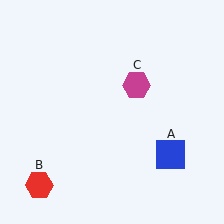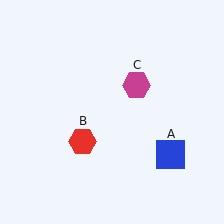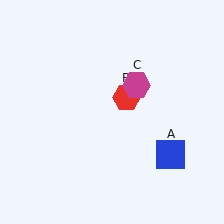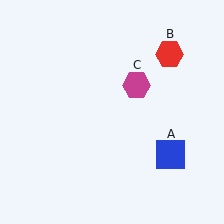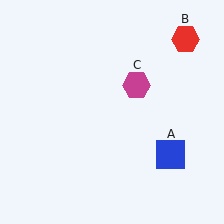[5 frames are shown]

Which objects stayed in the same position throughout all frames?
Blue square (object A) and magenta hexagon (object C) remained stationary.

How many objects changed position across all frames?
1 object changed position: red hexagon (object B).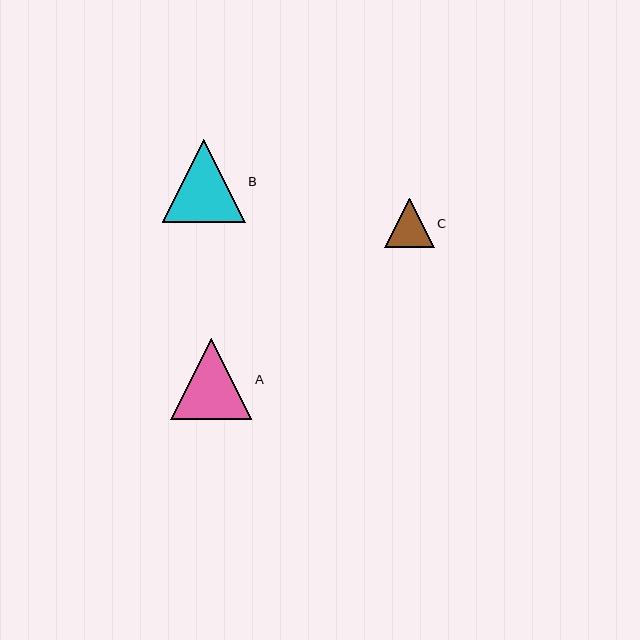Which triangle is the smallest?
Triangle C is the smallest with a size of approximately 49 pixels.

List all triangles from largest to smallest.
From largest to smallest: B, A, C.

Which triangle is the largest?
Triangle B is the largest with a size of approximately 83 pixels.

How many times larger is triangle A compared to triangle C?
Triangle A is approximately 1.6 times the size of triangle C.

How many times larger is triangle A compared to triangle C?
Triangle A is approximately 1.6 times the size of triangle C.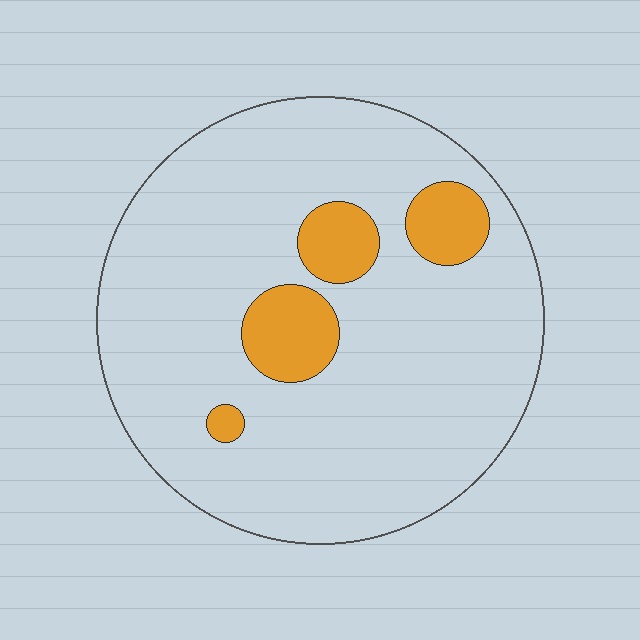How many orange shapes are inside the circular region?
4.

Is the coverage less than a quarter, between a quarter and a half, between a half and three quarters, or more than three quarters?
Less than a quarter.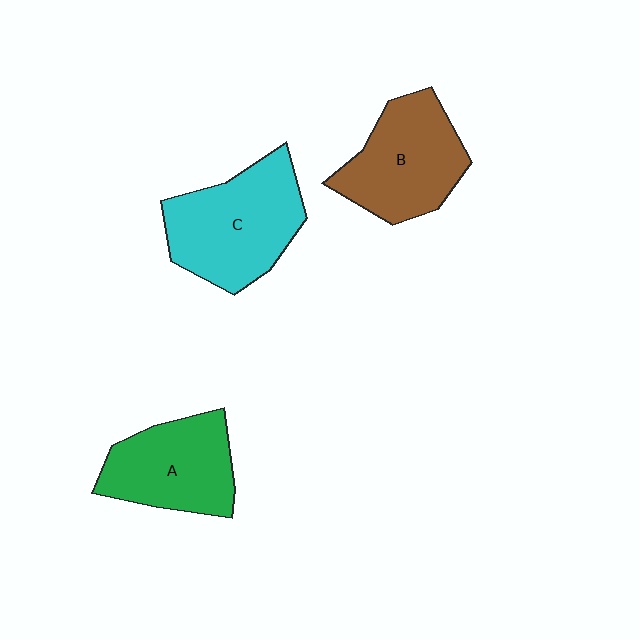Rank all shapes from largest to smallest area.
From largest to smallest: C (cyan), B (brown), A (green).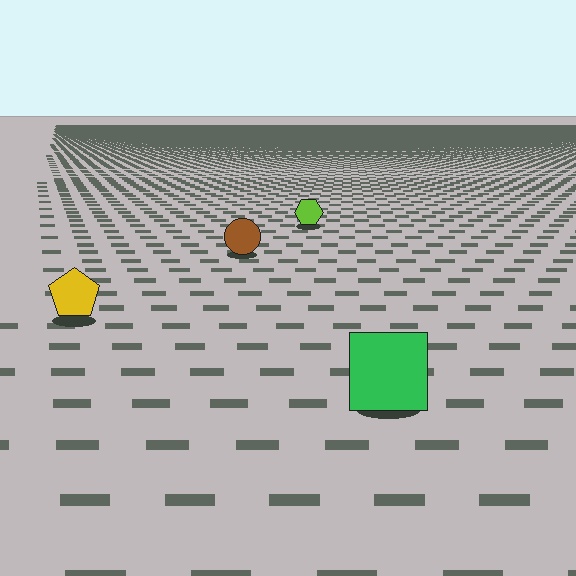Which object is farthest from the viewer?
The lime hexagon is farthest from the viewer. It appears smaller and the ground texture around it is denser.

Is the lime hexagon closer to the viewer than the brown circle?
No. The brown circle is closer — you can tell from the texture gradient: the ground texture is coarser near it.